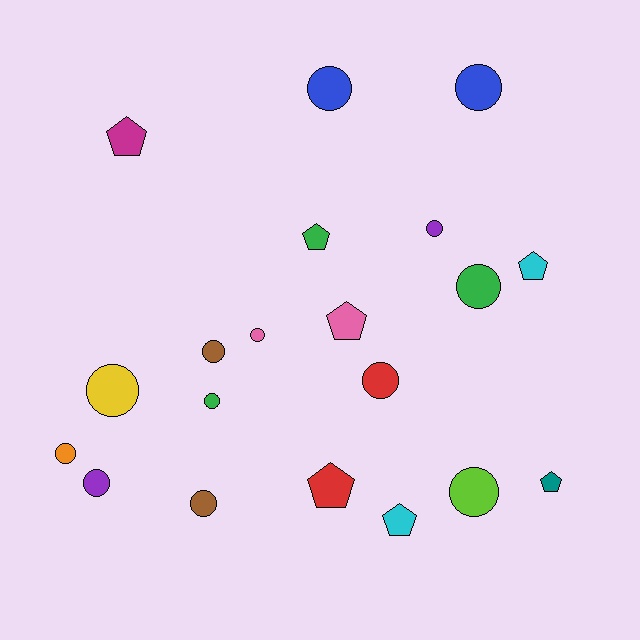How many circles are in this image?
There are 13 circles.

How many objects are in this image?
There are 20 objects.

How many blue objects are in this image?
There are 2 blue objects.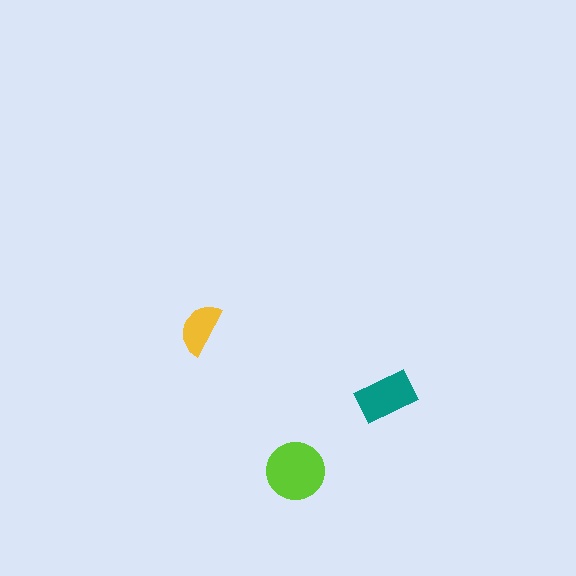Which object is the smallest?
The yellow semicircle.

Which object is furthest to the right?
The teal rectangle is rightmost.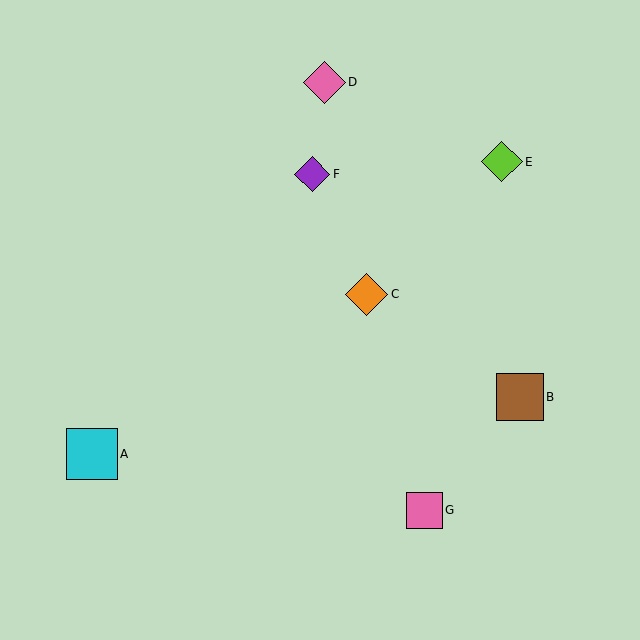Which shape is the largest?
The cyan square (labeled A) is the largest.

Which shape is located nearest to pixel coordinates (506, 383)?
The brown square (labeled B) at (520, 397) is nearest to that location.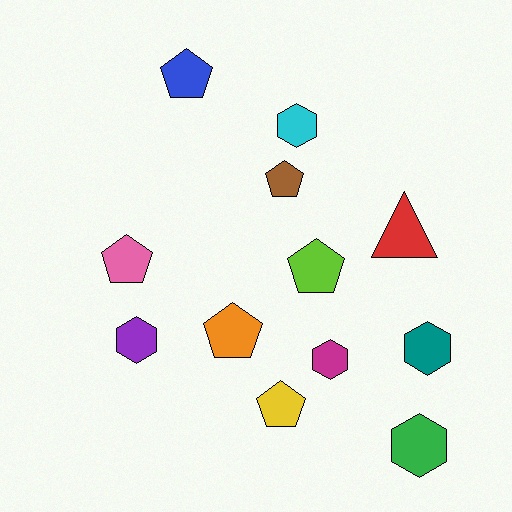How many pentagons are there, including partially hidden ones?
There are 6 pentagons.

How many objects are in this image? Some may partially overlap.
There are 12 objects.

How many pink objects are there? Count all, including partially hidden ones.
There is 1 pink object.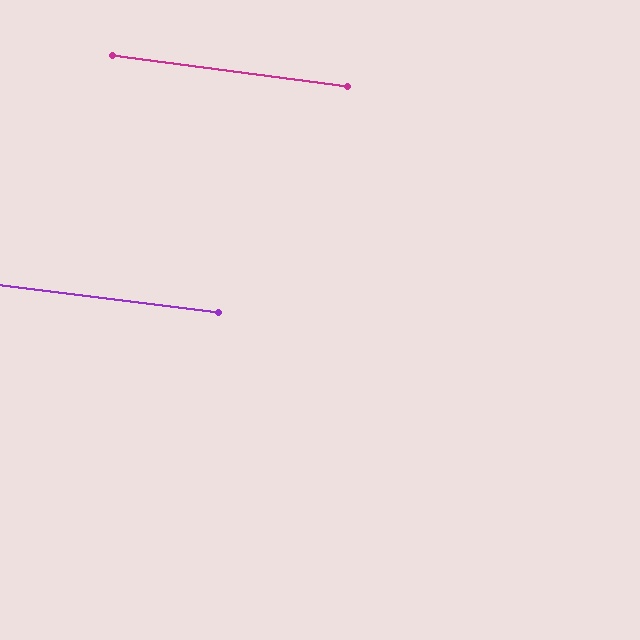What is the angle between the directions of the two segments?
Approximately 0 degrees.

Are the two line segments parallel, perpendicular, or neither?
Parallel — their directions differ by only 0.2°.